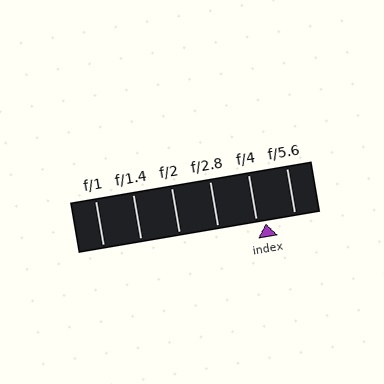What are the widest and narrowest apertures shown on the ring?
The widest aperture shown is f/1 and the narrowest is f/5.6.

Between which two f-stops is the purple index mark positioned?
The index mark is between f/4 and f/5.6.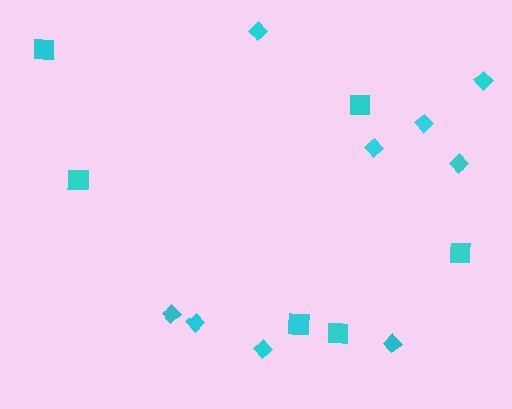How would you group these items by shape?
There are 2 groups: one group of diamonds (9) and one group of squares (6).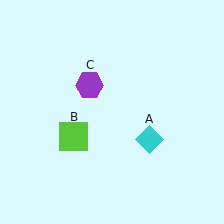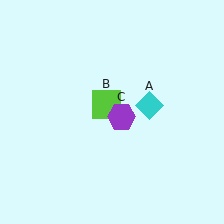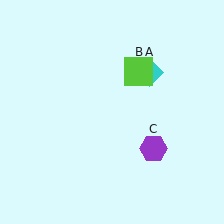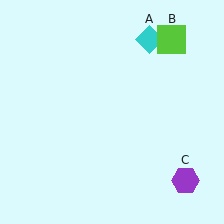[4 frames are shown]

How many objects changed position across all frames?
3 objects changed position: cyan diamond (object A), lime square (object B), purple hexagon (object C).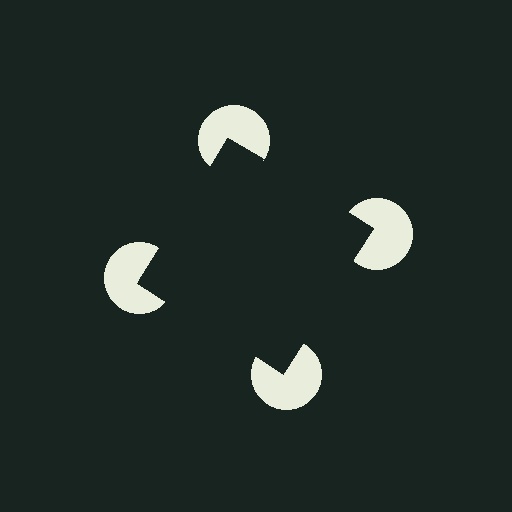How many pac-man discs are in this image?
There are 4 — one at each vertex of the illusory square.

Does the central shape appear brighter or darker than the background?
It typically appears slightly darker than the background, even though no actual brightness change is drawn.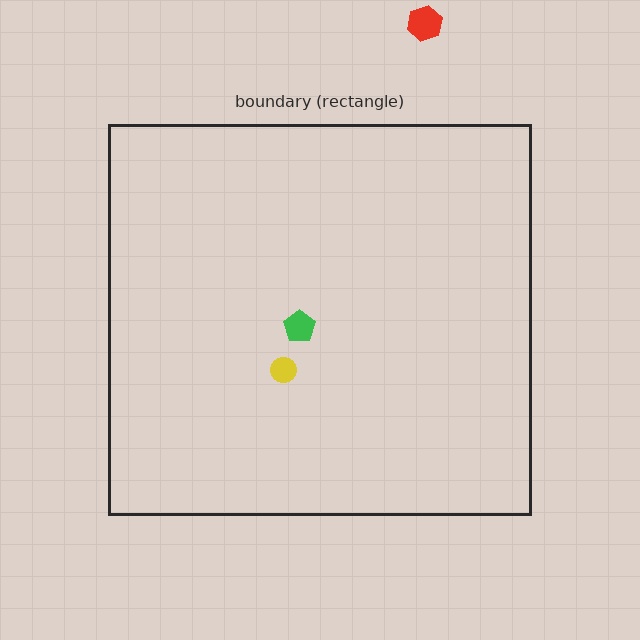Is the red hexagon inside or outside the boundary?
Outside.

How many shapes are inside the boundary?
2 inside, 1 outside.